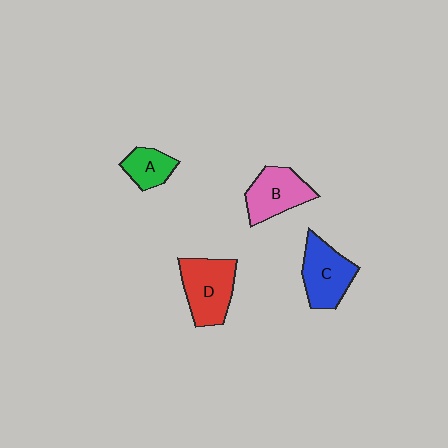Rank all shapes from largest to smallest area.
From largest to smallest: D (red), C (blue), B (pink), A (green).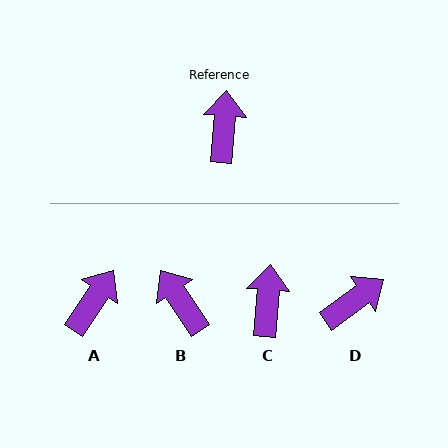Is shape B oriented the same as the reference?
No, it is off by about 38 degrees.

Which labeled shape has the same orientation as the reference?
C.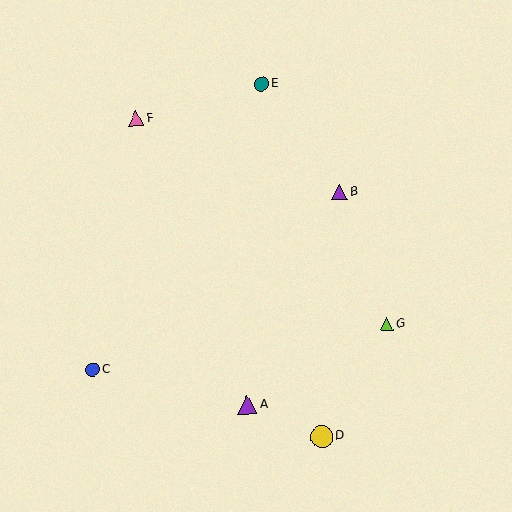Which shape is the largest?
The yellow circle (labeled D) is the largest.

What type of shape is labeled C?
Shape C is a blue circle.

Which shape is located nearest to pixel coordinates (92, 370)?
The blue circle (labeled C) at (93, 370) is nearest to that location.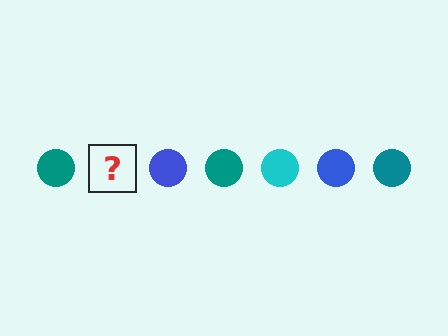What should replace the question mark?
The question mark should be replaced with a cyan circle.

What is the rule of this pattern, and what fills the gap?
The rule is that the pattern cycles through teal, cyan, blue circles. The gap should be filled with a cyan circle.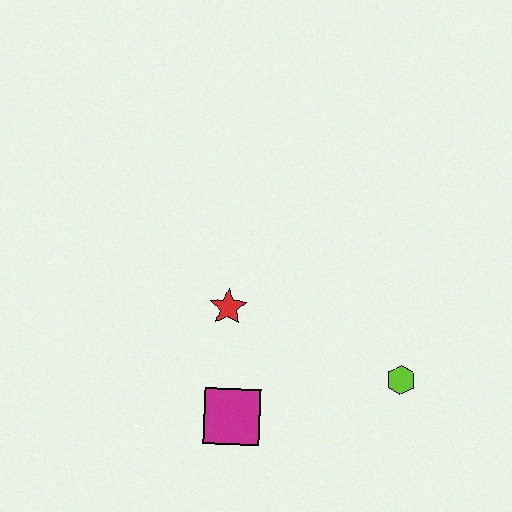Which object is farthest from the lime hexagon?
The red star is farthest from the lime hexagon.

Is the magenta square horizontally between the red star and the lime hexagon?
Yes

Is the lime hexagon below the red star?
Yes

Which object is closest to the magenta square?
The red star is closest to the magenta square.